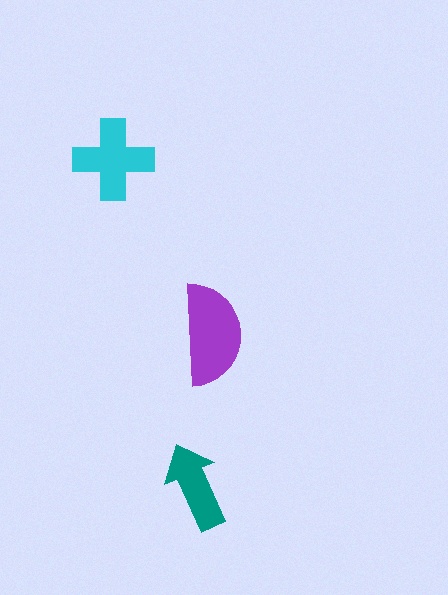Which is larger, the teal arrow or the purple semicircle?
The purple semicircle.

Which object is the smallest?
The teal arrow.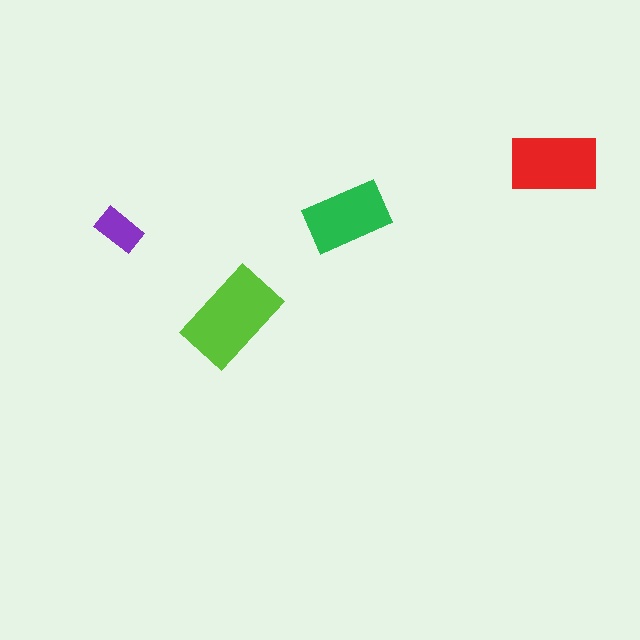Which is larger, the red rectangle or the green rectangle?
The red one.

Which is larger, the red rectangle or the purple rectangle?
The red one.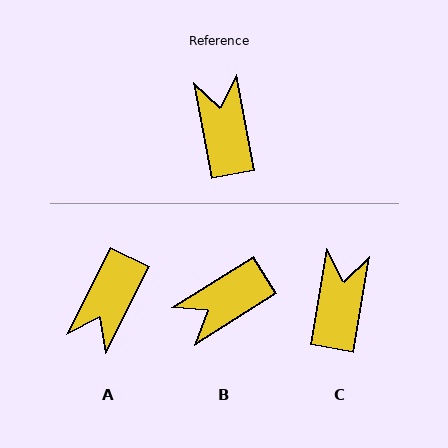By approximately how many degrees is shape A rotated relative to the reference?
Approximately 142 degrees counter-clockwise.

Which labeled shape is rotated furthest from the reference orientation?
A, about 142 degrees away.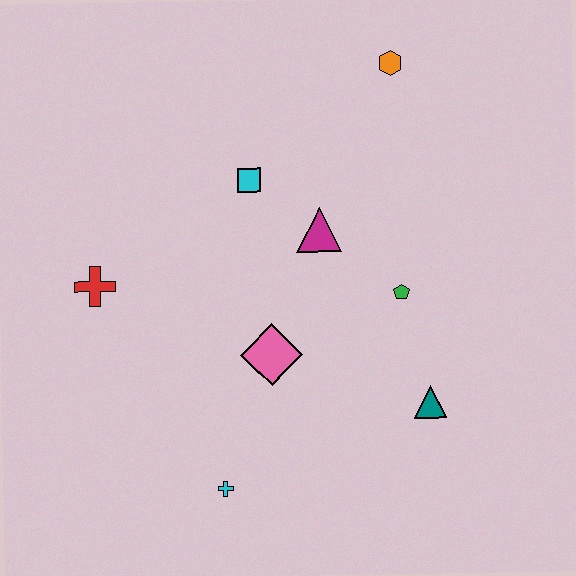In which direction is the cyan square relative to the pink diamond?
The cyan square is above the pink diamond.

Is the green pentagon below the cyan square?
Yes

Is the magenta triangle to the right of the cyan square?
Yes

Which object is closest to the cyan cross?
The pink diamond is closest to the cyan cross.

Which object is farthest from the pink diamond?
The orange hexagon is farthest from the pink diamond.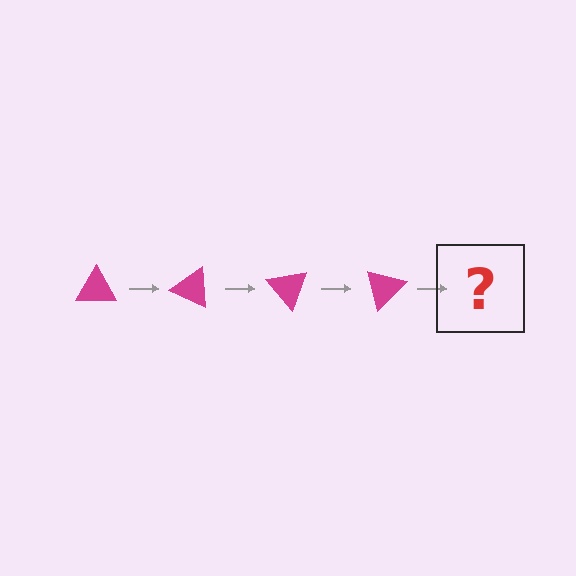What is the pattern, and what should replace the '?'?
The pattern is that the triangle rotates 25 degrees each step. The '?' should be a magenta triangle rotated 100 degrees.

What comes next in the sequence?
The next element should be a magenta triangle rotated 100 degrees.